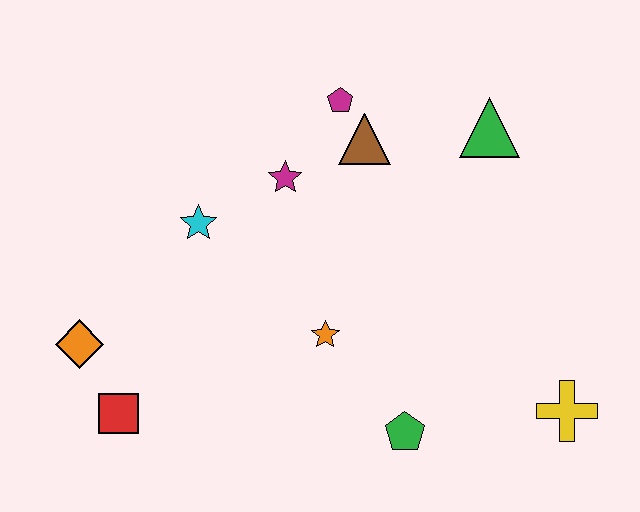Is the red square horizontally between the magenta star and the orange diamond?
Yes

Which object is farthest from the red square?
The green triangle is farthest from the red square.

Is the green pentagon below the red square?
Yes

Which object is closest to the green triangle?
The brown triangle is closest to the green triangle.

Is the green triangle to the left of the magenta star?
No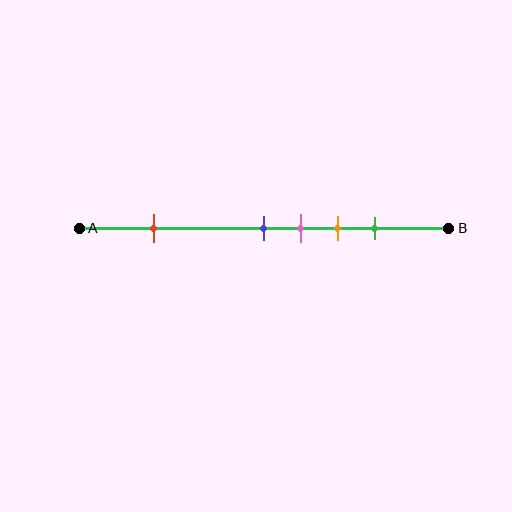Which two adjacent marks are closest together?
The blue and pink marks are the closest adjacent pair.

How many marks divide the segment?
There are 5 marks dividing the segment.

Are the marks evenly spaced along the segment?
No, the marks are not evenly spaced.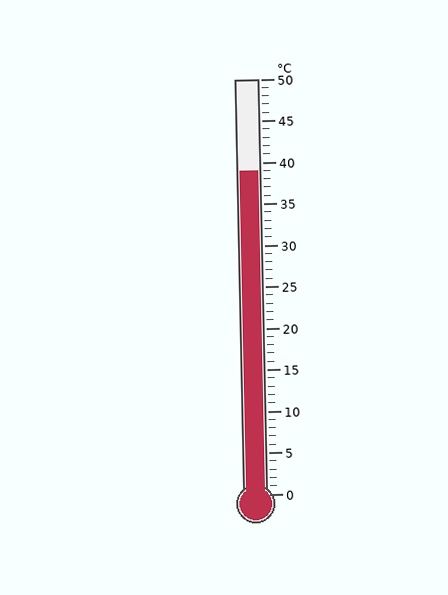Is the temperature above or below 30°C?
The temperature is above 30°C.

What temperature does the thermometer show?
The thermometer shows approximately 39°C.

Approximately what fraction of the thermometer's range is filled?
The thermometer is filled to approximately 80% of its range.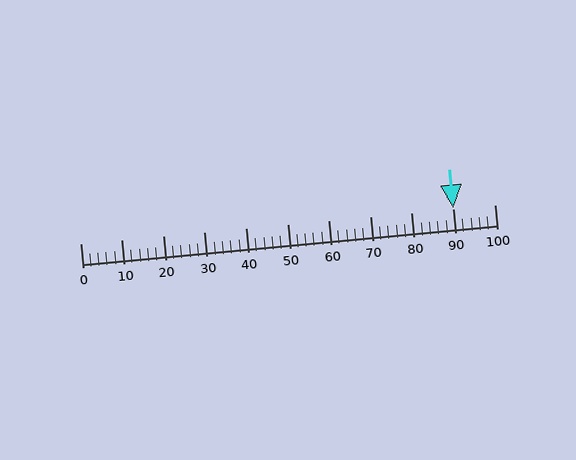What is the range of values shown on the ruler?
The ruler shows values from 0 to 100.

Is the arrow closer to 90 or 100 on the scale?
The arrow is closer to 90.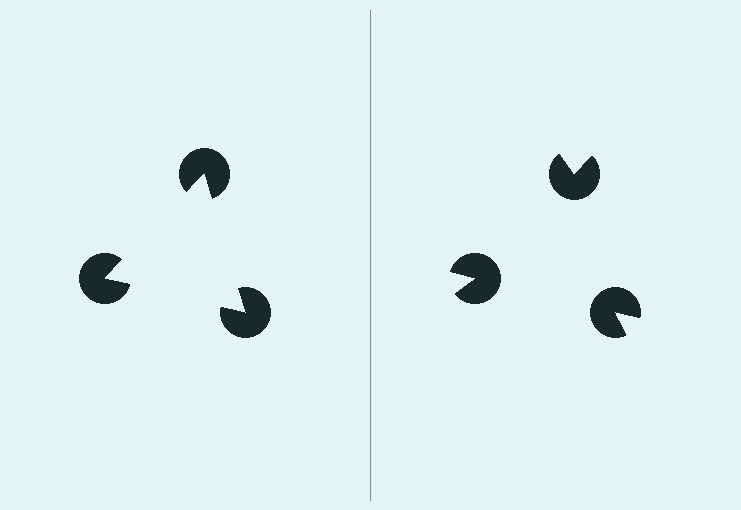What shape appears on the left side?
An illusory triangle.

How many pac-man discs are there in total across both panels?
6 — 3 on each side.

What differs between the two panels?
The pac-man discs are positioned identically on both sides; only the wedge orientations differ. On the left they align to a triangle; on the right they are misaligned.